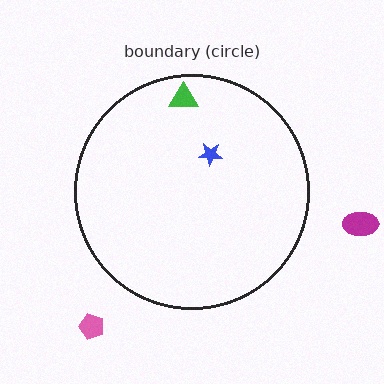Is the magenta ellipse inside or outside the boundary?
Outside.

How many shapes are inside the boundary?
2 inside, 2 outside.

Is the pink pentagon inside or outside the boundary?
Outside.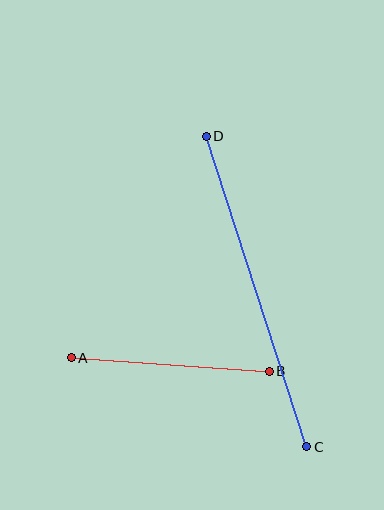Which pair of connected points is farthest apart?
Points C and D are farthest apart.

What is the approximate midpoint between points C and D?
The midpoint is at approximately (257, 291) pixels.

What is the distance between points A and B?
The distance is approximately 198 pixels.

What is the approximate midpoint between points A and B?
The midpoint is at approximately (170, 365) pixels.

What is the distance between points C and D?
The distance is approximately 326 pixels.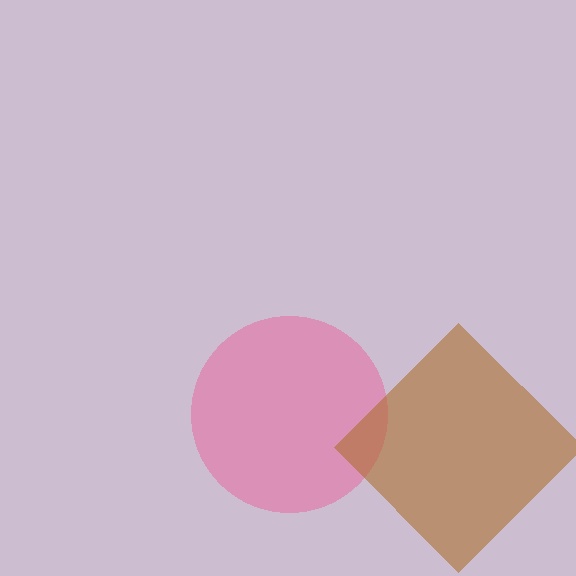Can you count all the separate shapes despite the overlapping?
Yes, there are 2 separate shapes.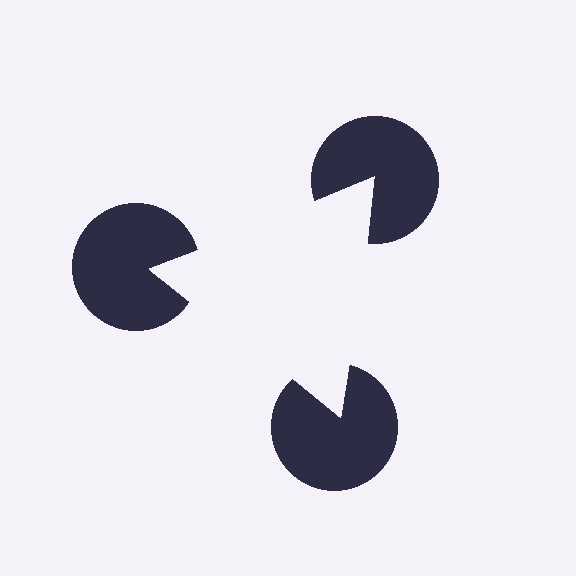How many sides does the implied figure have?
3 sides.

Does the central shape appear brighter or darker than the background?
It typically appears slightly brighter than the background, even though no actual brightness change is drawn.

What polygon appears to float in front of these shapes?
An illusory triangle — its edges are inferred from the aligned wedge cuts in the pac-man discs, not physically drawn.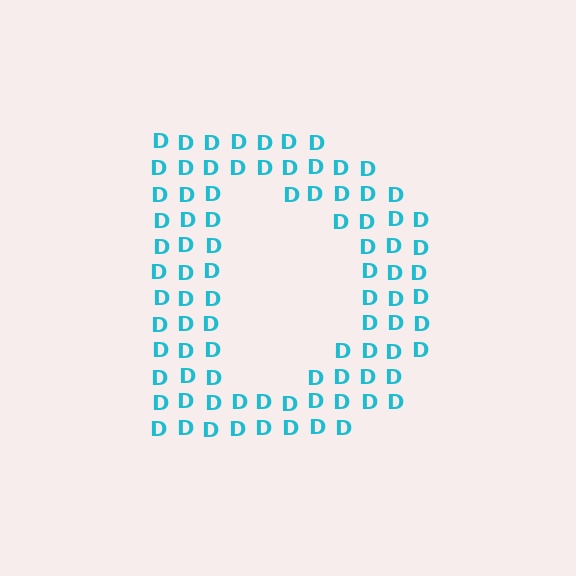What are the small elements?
The small elements are letter D's.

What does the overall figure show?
The overall figure shows the letter D.